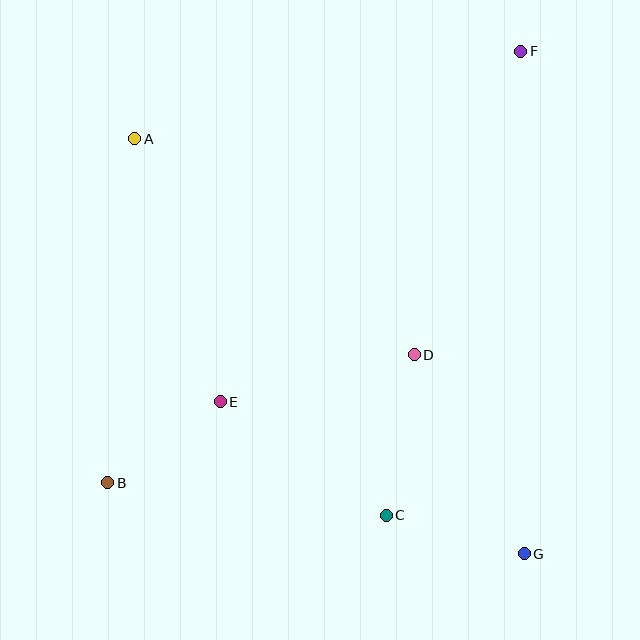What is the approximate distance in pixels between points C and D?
The distance between C and D is approximately 163 pixels.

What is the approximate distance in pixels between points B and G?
The distance between B and G is approximately 422 pixels.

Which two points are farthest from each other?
Points B and F are farthest from each other.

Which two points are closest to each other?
Points B and E are closest to each other.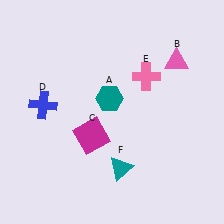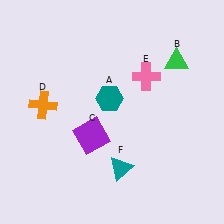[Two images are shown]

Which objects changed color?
B changed from pink to green. C changed from magenta to purple. D changed from blue to orange.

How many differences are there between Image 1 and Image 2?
There are 3 differences between the two images.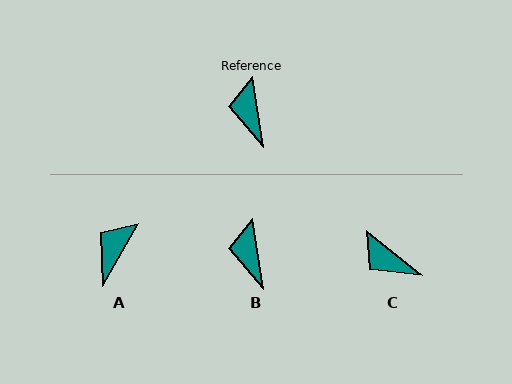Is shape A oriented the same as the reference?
No, it is off by about 38 degrees.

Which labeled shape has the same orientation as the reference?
B.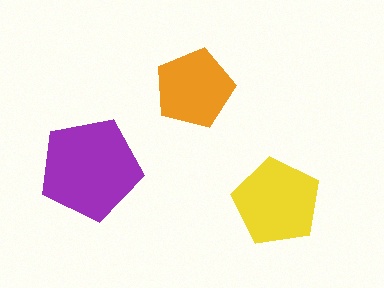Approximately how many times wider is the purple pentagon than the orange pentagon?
About 1.5 times wider.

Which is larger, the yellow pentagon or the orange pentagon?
The yellow one.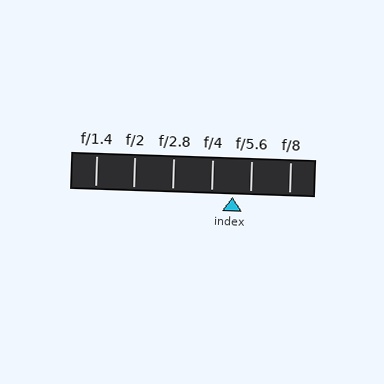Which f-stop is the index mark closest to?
The index mark is closest to f/5.6.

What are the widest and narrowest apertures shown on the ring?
The widest aperture shown is f/1.4 and the narrowest is f/8.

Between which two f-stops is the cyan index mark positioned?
The index mark is between f/4 and f/5.6.